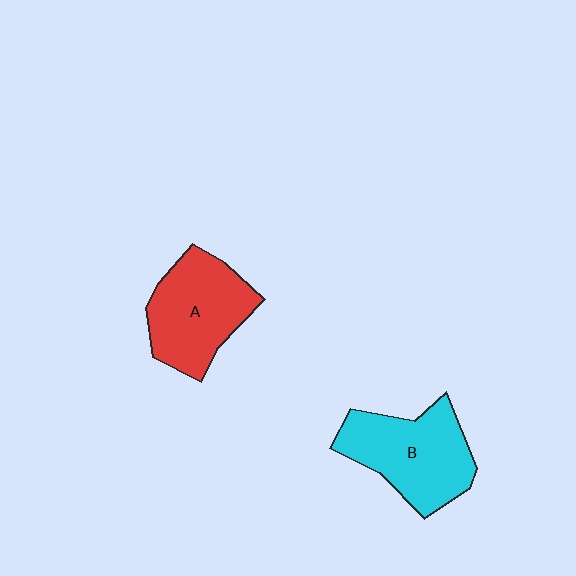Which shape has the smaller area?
Shape A (red).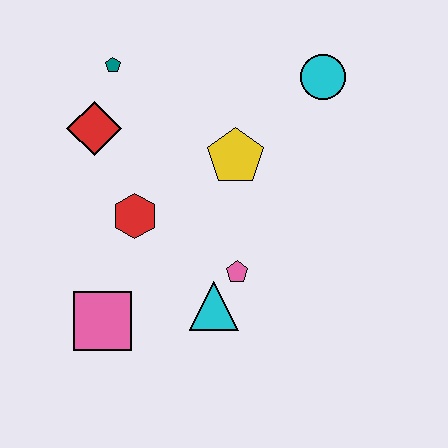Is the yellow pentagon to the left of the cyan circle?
Yes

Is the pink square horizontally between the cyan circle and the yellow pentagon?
No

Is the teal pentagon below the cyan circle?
No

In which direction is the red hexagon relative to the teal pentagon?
The red hexagon is below the teal pentagon.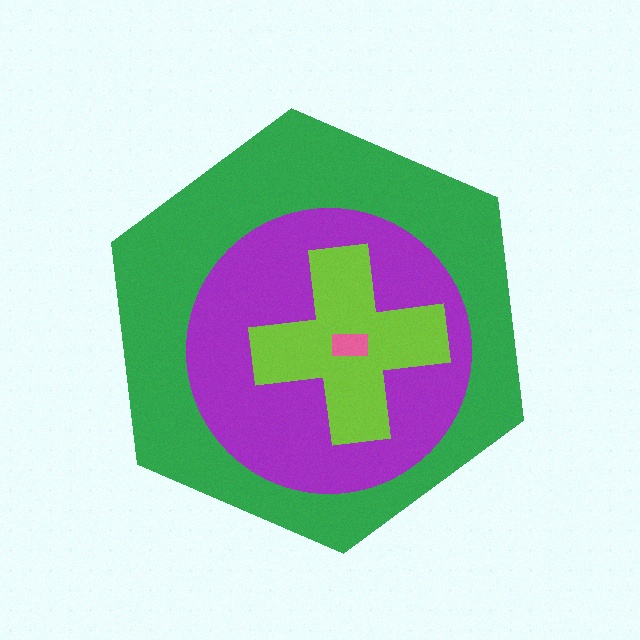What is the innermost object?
The pink rectangle.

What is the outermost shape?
The green hexagon.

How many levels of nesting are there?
4.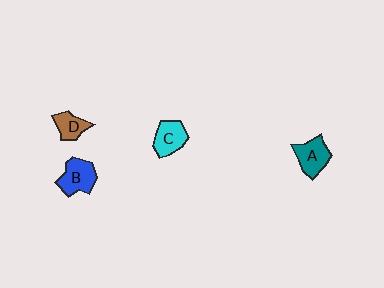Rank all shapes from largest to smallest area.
From largest to smallest: B (blue), A (teal), C (cyan), D (brown).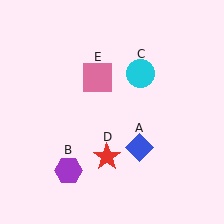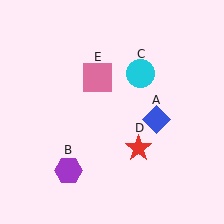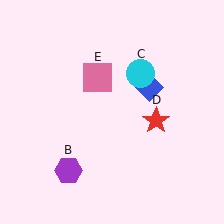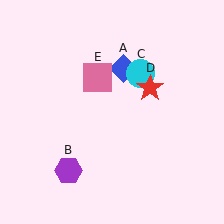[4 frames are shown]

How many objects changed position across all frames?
2 objects changed position: blue diamond (object A), red star (object D).